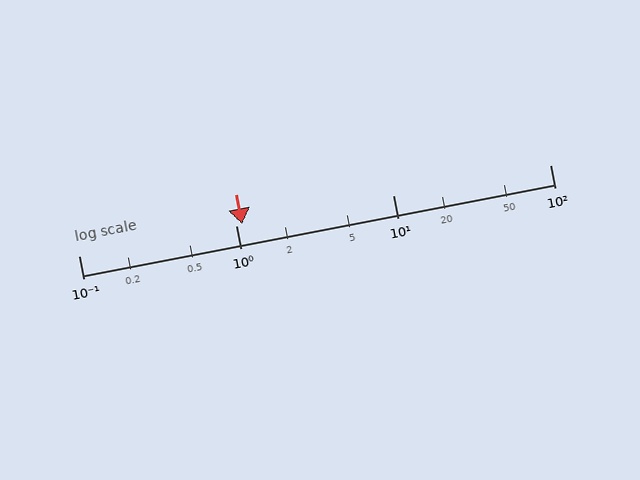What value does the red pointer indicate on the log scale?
The pointer indicates approximately 1.1.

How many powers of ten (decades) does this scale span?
The scale spans 3 decades, from 0.1 to 100.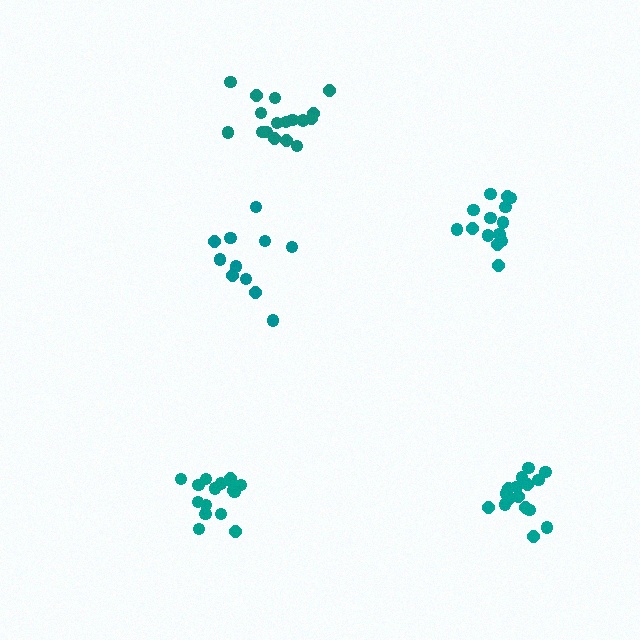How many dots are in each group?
Group 1: 14 dots, Group 2: 11 dots, Group 3: 16 dots, Group 4: 17 dots, Group 5: 17 dots (75 total).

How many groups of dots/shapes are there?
There are 5 groups.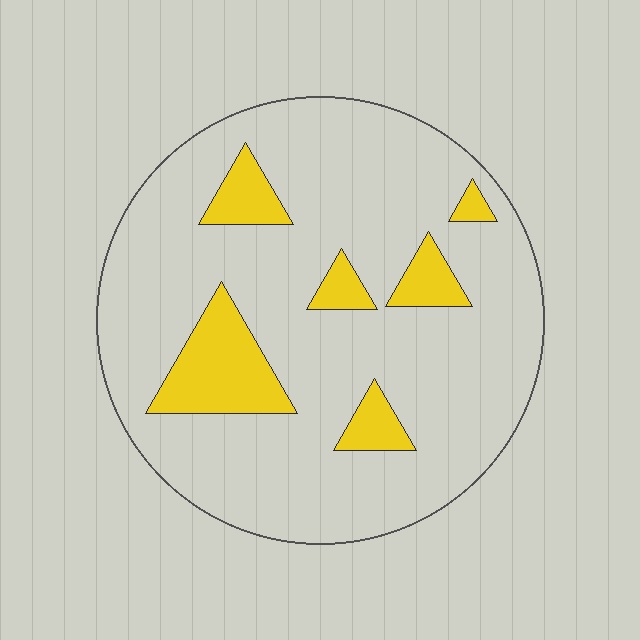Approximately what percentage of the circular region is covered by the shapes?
Approximately 15%.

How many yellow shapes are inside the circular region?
6.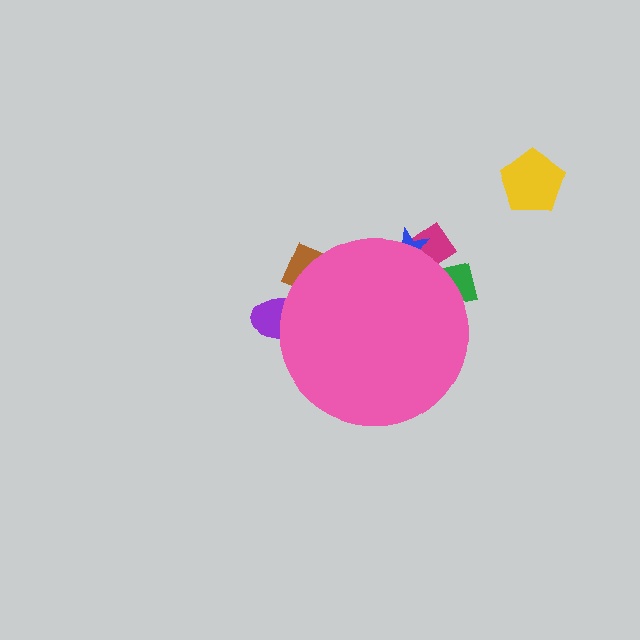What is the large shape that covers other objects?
A pink circle.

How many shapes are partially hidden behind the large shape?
5 shapes are partially hidden.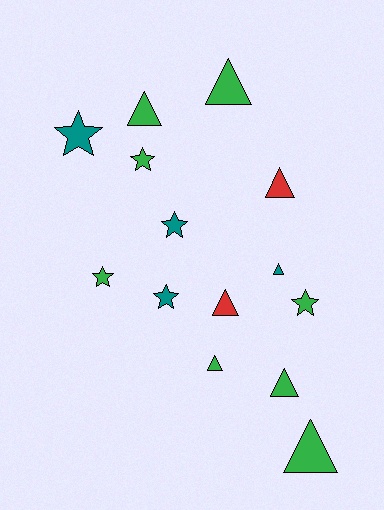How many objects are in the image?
There are 14 objects.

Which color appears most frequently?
Green, with 8 objects.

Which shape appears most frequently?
Triangle, with 8 objects.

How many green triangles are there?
There are 5 green triangles.